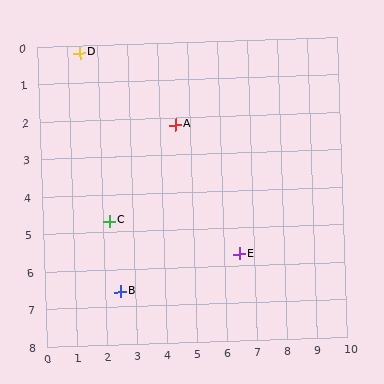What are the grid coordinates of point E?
Point E is at approximately (6.5, 5.7).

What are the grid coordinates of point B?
Point B is at approximately (2.5, 6.6).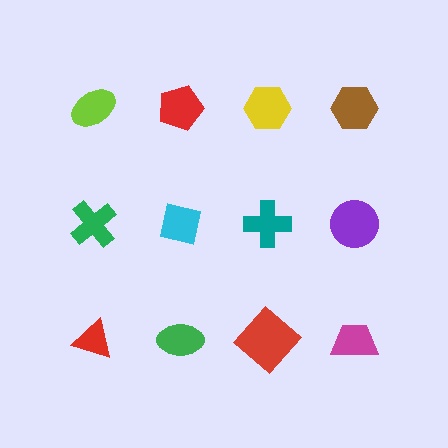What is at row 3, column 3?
A red diamond.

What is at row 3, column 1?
A red triangle.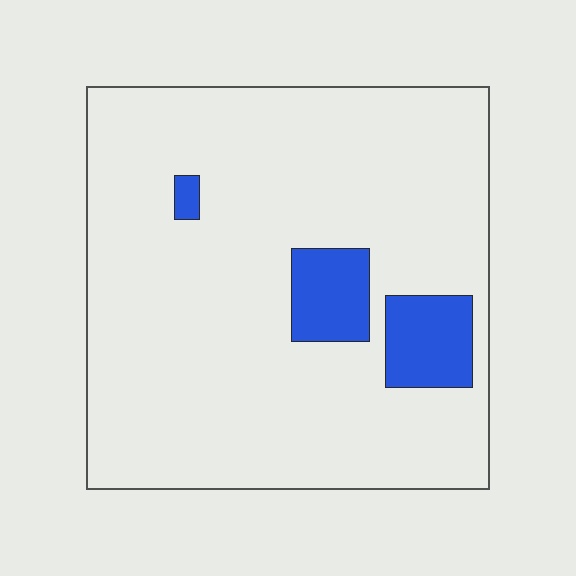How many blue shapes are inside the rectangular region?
3.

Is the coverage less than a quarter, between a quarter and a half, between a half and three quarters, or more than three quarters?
Less than a quarter.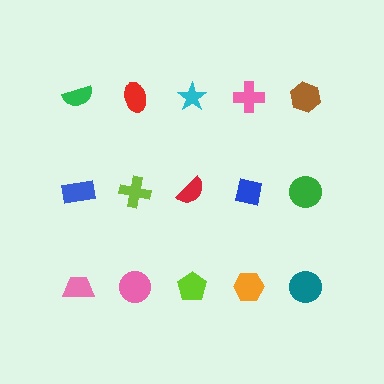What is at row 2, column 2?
A lime cross.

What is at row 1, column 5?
A brown hexagon.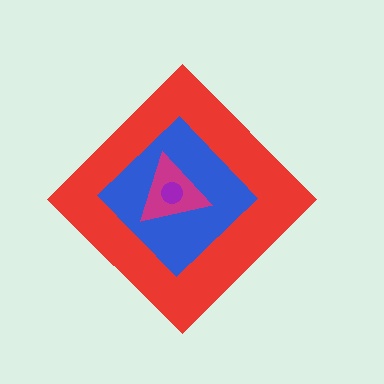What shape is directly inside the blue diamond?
The magenta triangle.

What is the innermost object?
The purple circle.